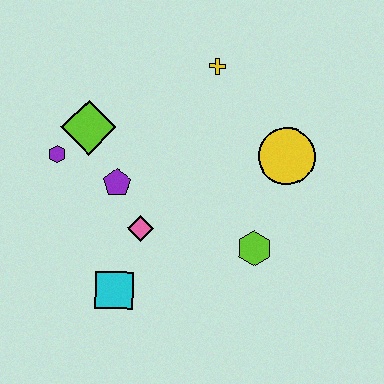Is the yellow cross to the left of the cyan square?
No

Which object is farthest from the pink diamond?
The yellow cross is farthest from the pink diamond.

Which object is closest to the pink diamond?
The purple pentagon is closest to the pink diamond.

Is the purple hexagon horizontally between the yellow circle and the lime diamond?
No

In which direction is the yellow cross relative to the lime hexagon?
The yellow cross is above the lime hexagon.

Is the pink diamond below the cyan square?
No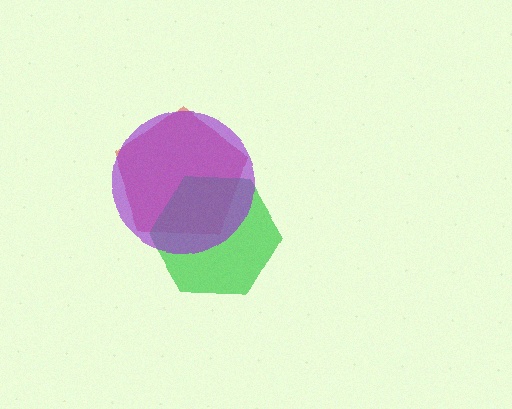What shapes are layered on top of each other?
The layered shapes are: a red pentagon, a green hexagon, a purple circle.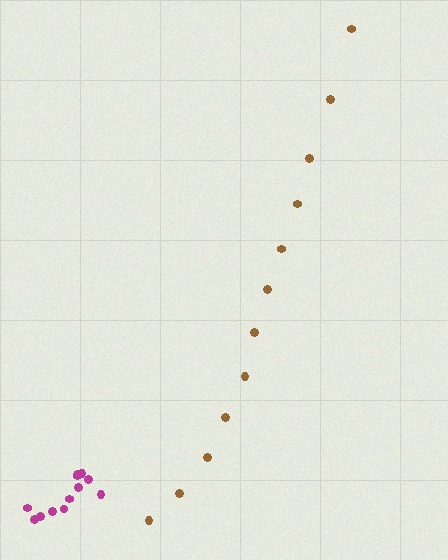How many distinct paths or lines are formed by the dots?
There are 2 distinct paths.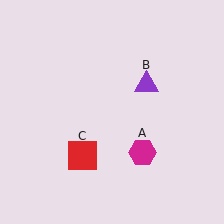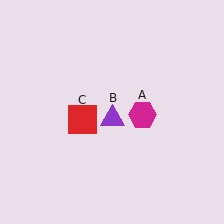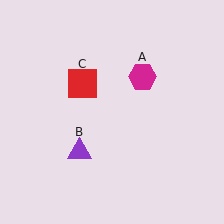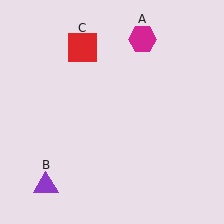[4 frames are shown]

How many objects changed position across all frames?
3 objects changed position: magenta hexagon (object A), purple triangle (object B), red square (object C).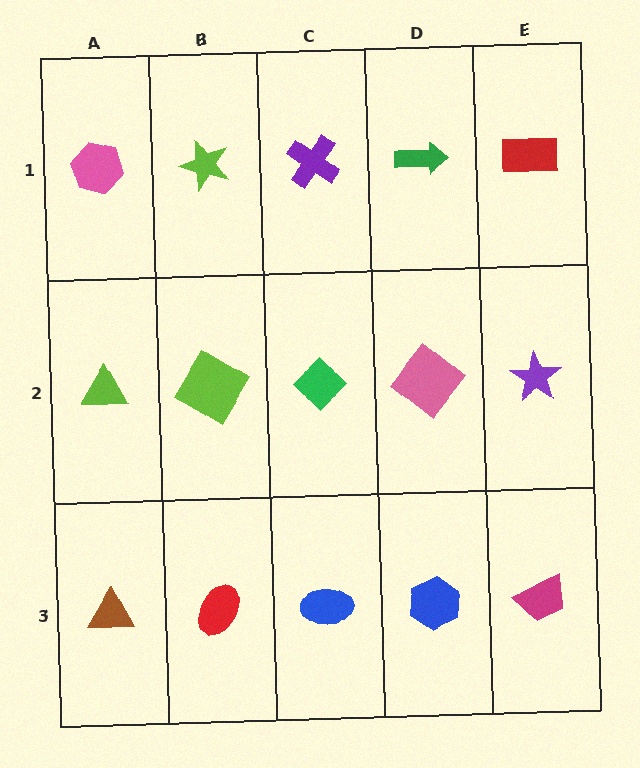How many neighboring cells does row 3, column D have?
3.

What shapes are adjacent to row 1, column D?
A pink diamond (row 2, column D), a purple cross (row 1, column C), a red rectangle (row 1, column E).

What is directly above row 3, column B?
A lime diamond.